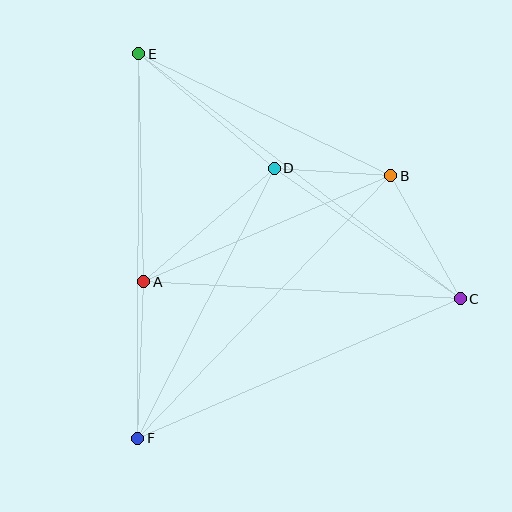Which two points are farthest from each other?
Points C and E are farthest from each other.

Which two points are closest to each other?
Points B and D are closest to each other.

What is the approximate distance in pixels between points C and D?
The distance between C and D is approximately 227 pixels.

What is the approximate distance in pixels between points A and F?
The distance between A and F is approximately 156 pixels.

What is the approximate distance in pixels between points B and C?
The distance between B and C is approximately 141 pixels.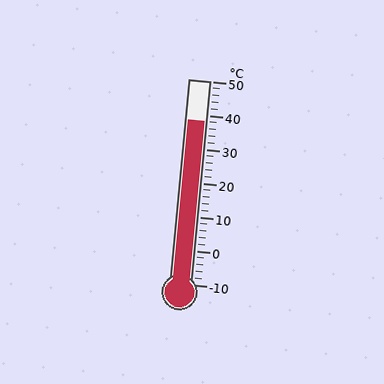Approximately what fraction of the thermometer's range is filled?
The thermometer is filled to approximately 80% of its range.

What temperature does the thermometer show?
The thermometer shows approximately 38°C.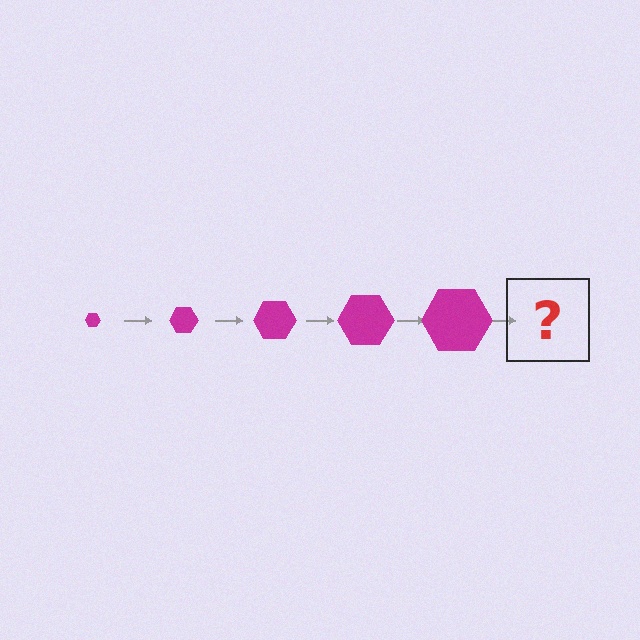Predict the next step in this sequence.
The next step is a magenta hexagon, larger than the previous one.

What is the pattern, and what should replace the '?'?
The pattern is that the hexagon gets progressively larger each step. The '?' should be a magenta hexagon, larger than the previous one.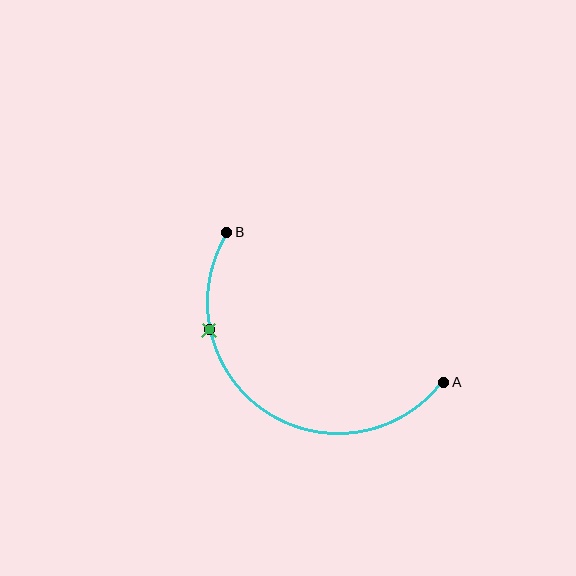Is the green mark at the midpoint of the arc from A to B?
No. The green mark lies on the arc but is closer to endpoint B. The arc midpoint would be at the point on the curve equidistant along the arc from both A and B.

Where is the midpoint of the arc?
The arc midpoint is the point on the curve farthest from the straight line joining A and B. It sits below and to the left of that line.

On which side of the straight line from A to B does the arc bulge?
The arc bulges below and to the left of the straight line connecting A and B.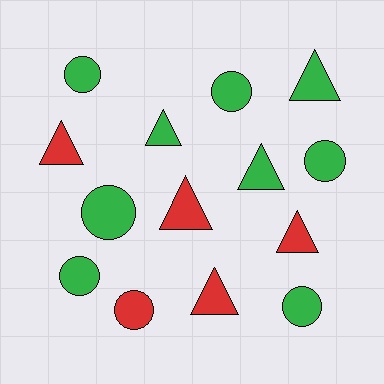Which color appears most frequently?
Green, with 9 objects.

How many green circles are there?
There are 6 green circles.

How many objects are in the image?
There are 14 objects.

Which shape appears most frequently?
Triangle, with 7 objects.